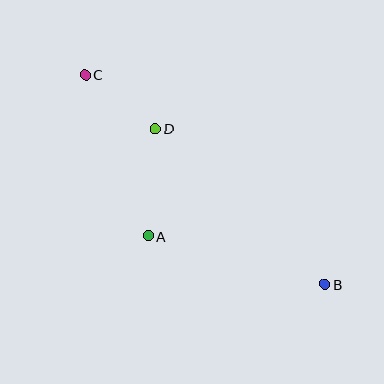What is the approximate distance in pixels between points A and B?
The distance between A and B is approximately 183 pixels.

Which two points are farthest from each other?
Points B and C are farthest from each other.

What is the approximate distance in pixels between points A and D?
The distance between A and D is approximately 108 pixels.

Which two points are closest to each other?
Points C and D are closest to each other.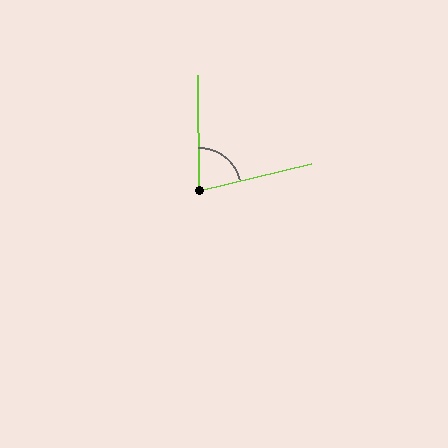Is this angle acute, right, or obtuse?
It is acute.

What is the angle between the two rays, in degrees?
Approximately 77 degrees.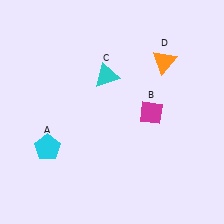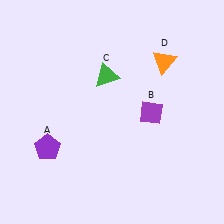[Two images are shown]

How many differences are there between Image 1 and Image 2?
There are 3 differences between the two images.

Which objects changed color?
A changed from cyan to purple. B changed from magenta to purple. C changed from cyan to green.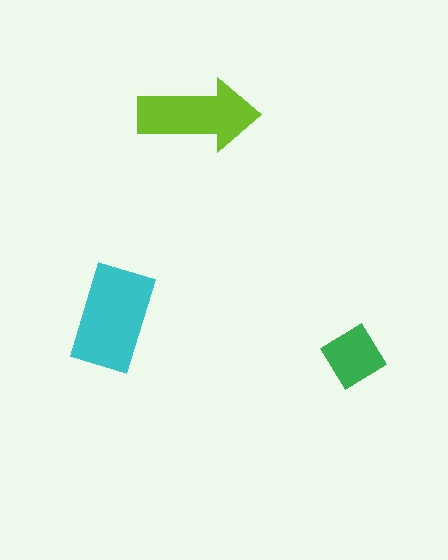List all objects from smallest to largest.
The green diamond, the lime arrow, the cyan rectangle.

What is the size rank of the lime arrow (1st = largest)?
2nd.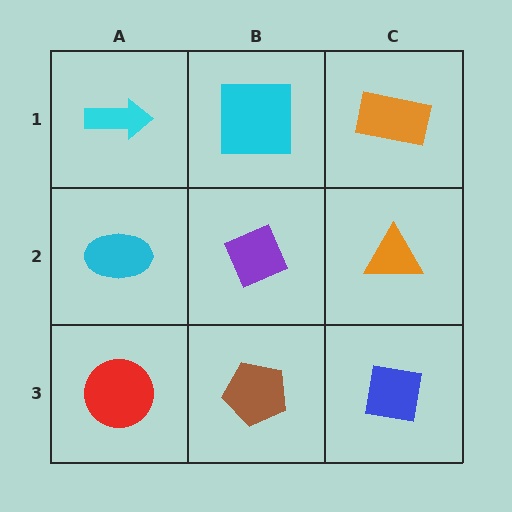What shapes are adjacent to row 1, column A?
A cyan ellipse (row 2, column A), a cyan square (row 1, column B).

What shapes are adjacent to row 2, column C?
An orange rectangle (row 1, column C), a blue square (row 3, column C), a purple diamond (row 2, column B).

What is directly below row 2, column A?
A red circle.